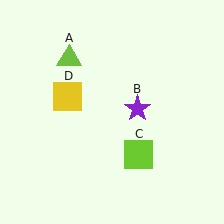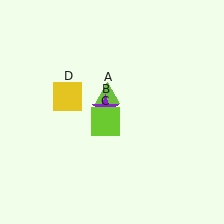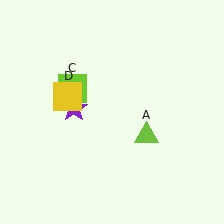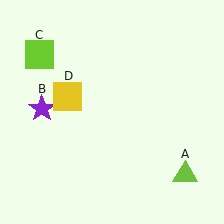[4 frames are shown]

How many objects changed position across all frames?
3 objects changed position: lime triangle (object A), purple star (object B), lime square (object C).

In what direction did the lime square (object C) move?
The lime square (object C) moved up and to the left.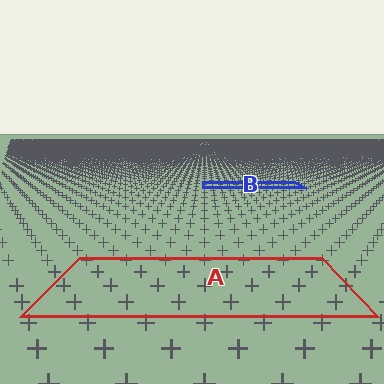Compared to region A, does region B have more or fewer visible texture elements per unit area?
Region B has more texture elements per unit area — they are packed more densely because it is farther away.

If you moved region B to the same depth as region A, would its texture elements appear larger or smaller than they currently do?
They would appear larger. At a closer depth, the same texture elements are projected at a bigger on-screen size.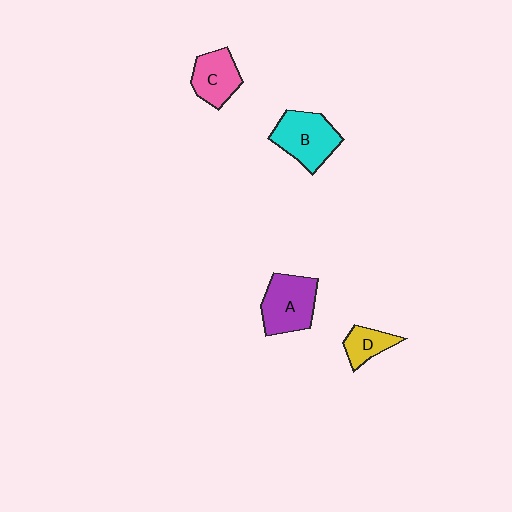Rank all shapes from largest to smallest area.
From largest to smallest: A (purple), B (cyan), C (pink), D (yellow).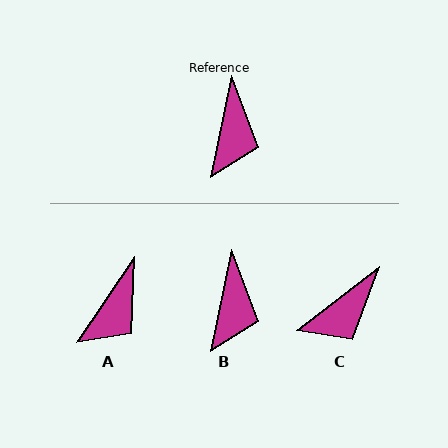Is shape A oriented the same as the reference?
No, it is off by about 23 degrees.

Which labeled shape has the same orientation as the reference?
B.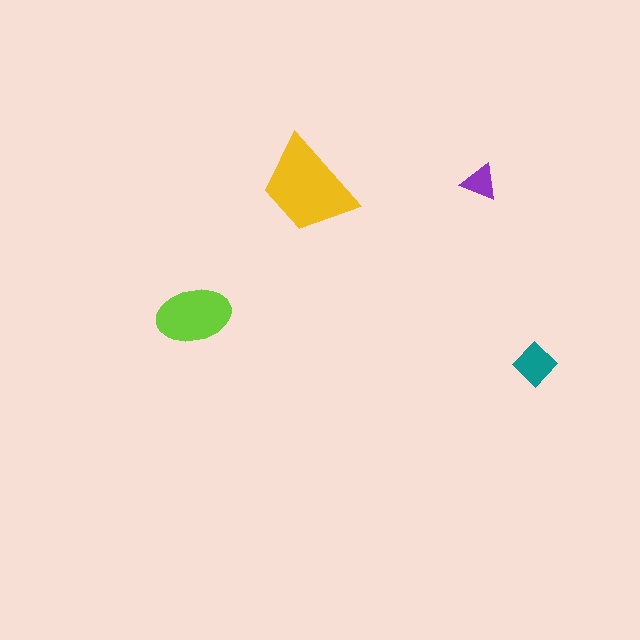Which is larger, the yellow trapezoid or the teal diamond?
The yellow trapezoid.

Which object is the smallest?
The purple triangle.